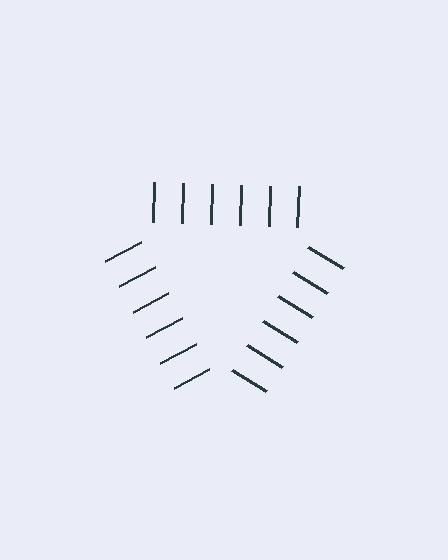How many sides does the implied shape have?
3 sides — the line-ends trace a triangle.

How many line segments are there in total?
18 — 6 along each of the 3 edges.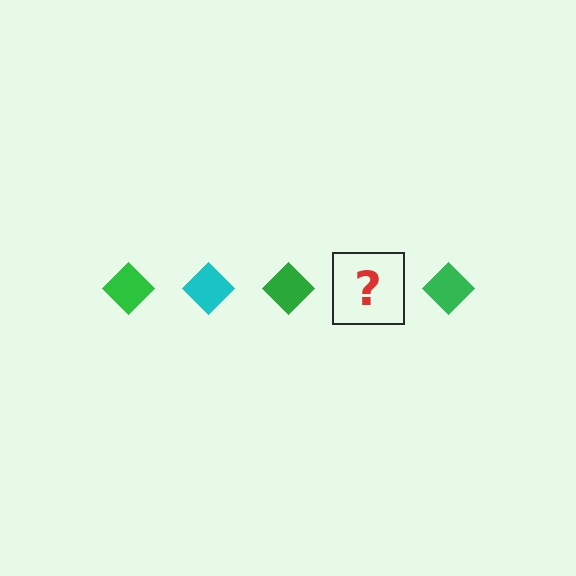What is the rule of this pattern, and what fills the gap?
The rule is that the pattern cycles through green, cyan diamonds. The gap should be filled with a cyan diamond.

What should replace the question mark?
The question mark should be replaced with a cyan diamond.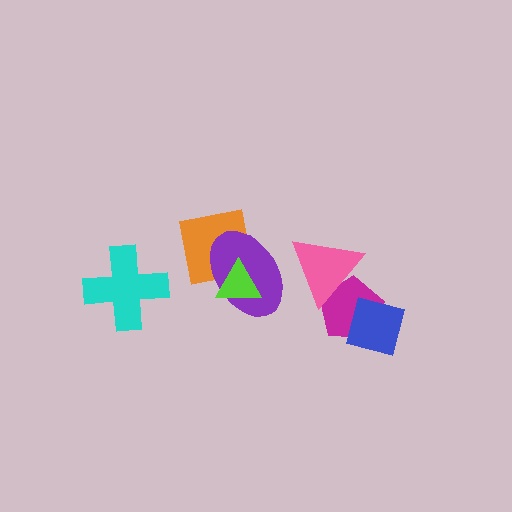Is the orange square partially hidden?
Yes, it is partially covered by another shape.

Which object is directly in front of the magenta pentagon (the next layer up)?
The blue square is directly in front of the magenta pentagon.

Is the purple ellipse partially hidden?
Yes, it is partially covered by another shape.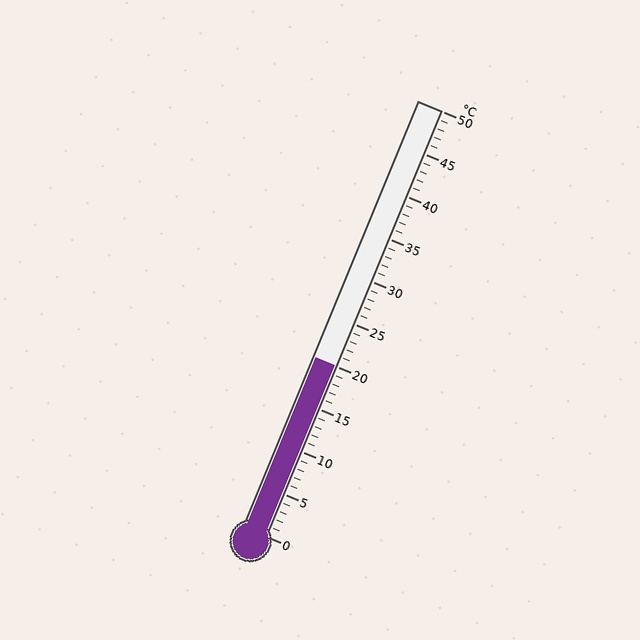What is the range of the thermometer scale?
The thermometer scale ranges from 0°C to 50°C.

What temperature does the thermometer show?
The thermometer shows approximately 20°C.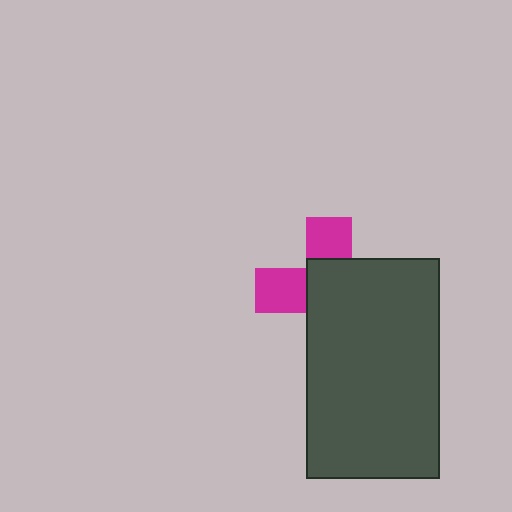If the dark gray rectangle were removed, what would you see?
You would see the complete magenta cross.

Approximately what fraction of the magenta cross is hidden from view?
Roughly 64% of the magenta cross is hidden behind the dark gray rectangle.